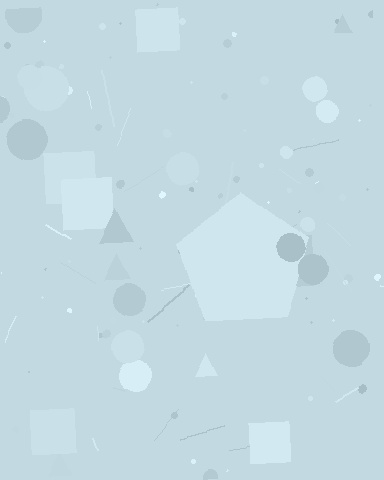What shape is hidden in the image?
A pentagon is hidden in the image.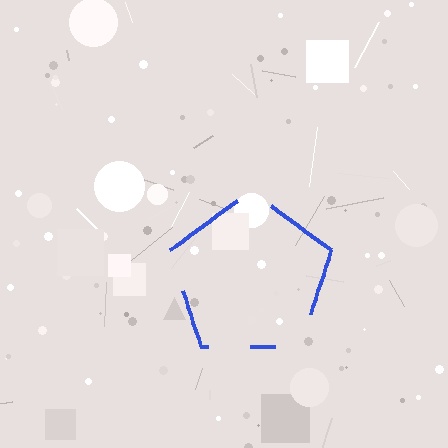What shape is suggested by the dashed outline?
The dashed outline suggests a pentagon.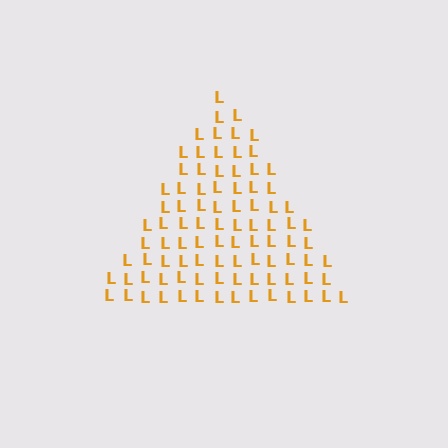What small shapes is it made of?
It is made of small letter L's.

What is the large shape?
The large shape is a triangle.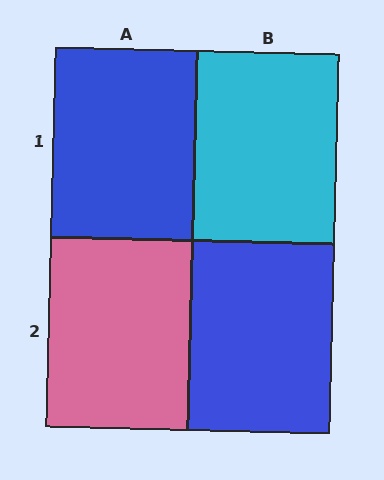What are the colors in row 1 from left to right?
Blue, cyan.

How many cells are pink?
1 cell is pink.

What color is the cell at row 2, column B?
Blue.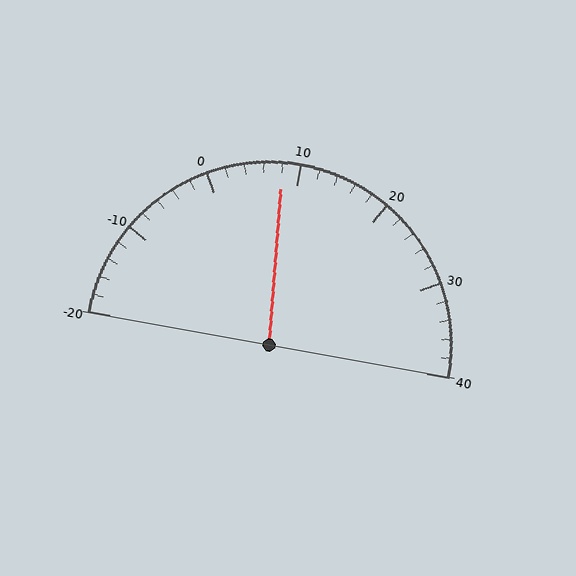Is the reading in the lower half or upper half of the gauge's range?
The reading is in the lower half of the range (-20 to 40).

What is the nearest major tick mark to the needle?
The nearest major tick mark is 10.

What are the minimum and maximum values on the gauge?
The gauge ranges from -20 to 40.